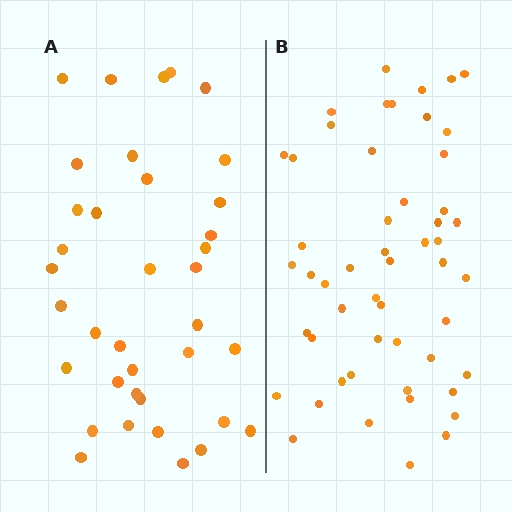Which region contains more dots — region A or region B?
Region B (the right region) has more dots.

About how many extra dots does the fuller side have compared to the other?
Region B has approximately 15 more dots than region A.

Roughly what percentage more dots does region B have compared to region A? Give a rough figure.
About 40% more.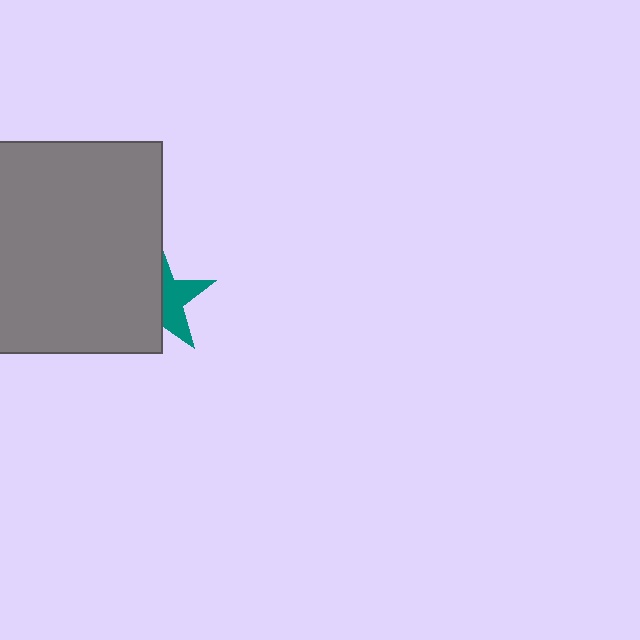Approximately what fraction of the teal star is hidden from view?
Roughly 58% of the teal star is hidden behind the gray rectangle.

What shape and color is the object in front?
The object in front is a gray rectangle.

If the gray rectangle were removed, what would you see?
You would see the complete teal star.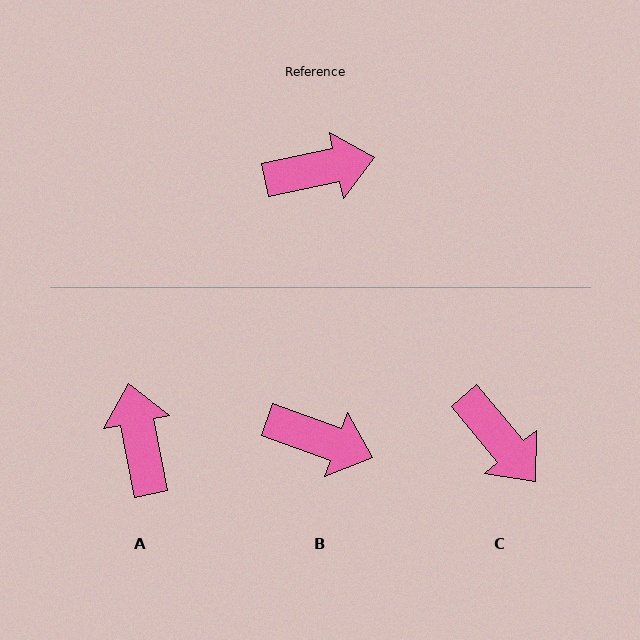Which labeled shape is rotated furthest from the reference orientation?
A, about 89 degrees away.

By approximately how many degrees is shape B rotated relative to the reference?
Approximately 32 degrees clockwise.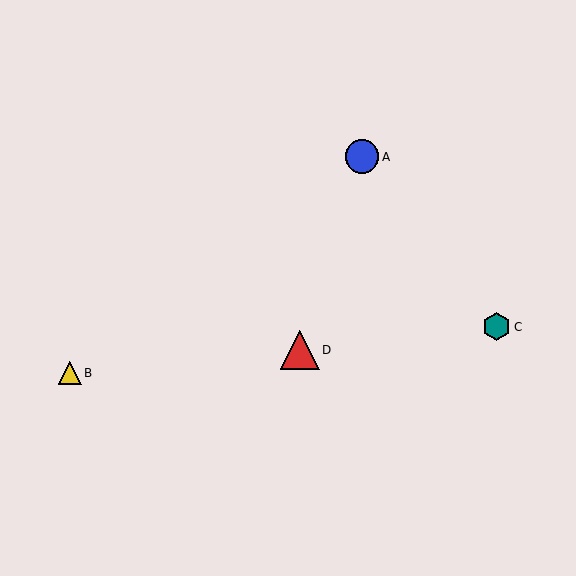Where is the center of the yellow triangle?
The center of the yellow triangle is at (70, 373).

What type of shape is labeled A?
Shape A is a blue circle.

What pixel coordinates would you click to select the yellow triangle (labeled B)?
Click at (70, 373) to select the yellow triangle B.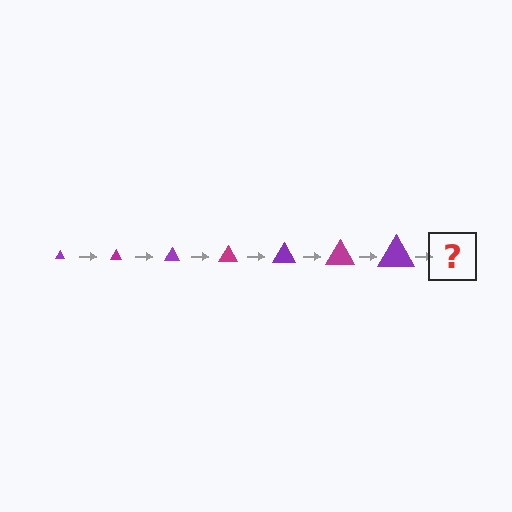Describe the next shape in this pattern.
It should be a magenta triangle, larger than the previous one.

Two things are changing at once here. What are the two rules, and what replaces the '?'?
The two rules are that the triangle grows larger each step and the color cycles through purple and magenta. The '?' should be a magenta triangle, larger than the previous one.